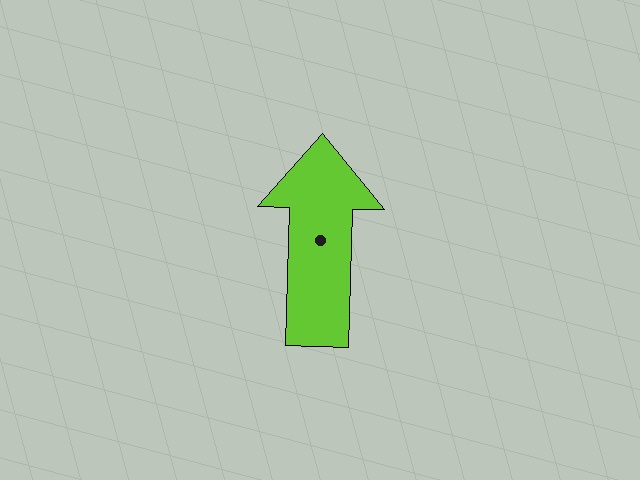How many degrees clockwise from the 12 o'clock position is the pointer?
Approximately 2 degrees.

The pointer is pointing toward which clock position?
Roughly 12 o'clock.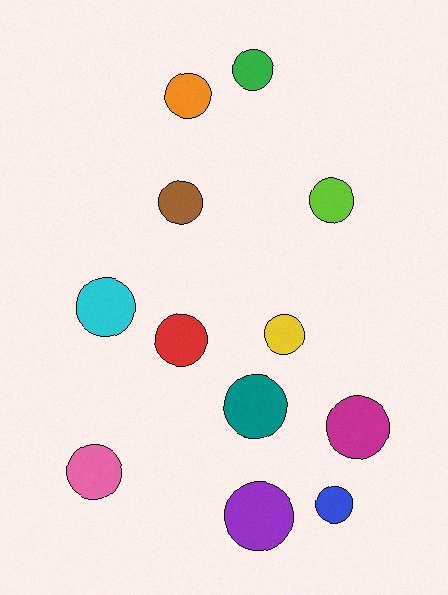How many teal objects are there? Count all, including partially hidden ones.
There is 1 teal object.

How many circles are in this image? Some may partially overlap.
There are 12 circles.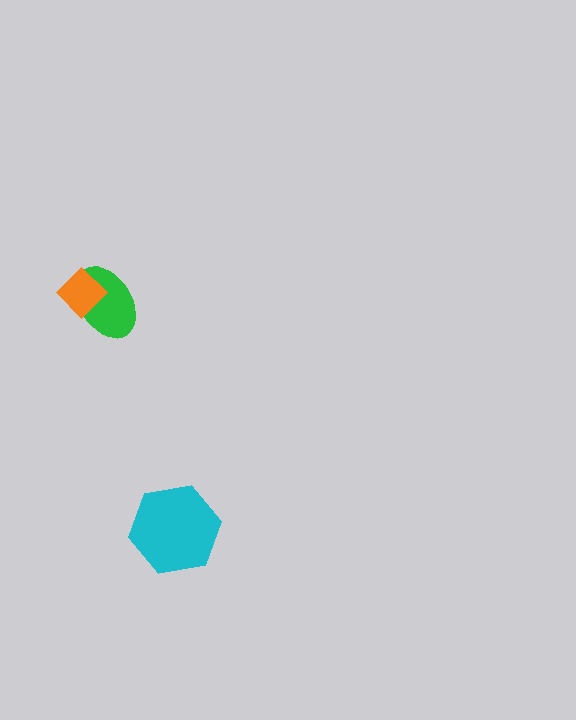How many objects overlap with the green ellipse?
1 object overlaps with the green ellipse.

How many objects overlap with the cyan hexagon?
0 objects overlap with the cyan hexagon.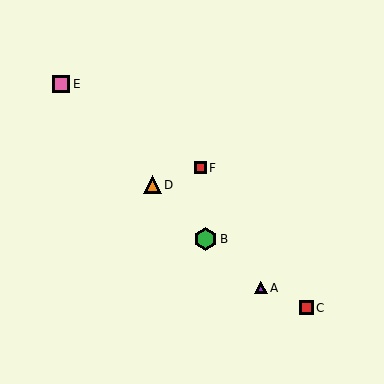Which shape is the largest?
The green hexagon (labeled B) is the largest.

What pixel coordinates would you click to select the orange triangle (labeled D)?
Click at (152, 185) to select the orange triangle D.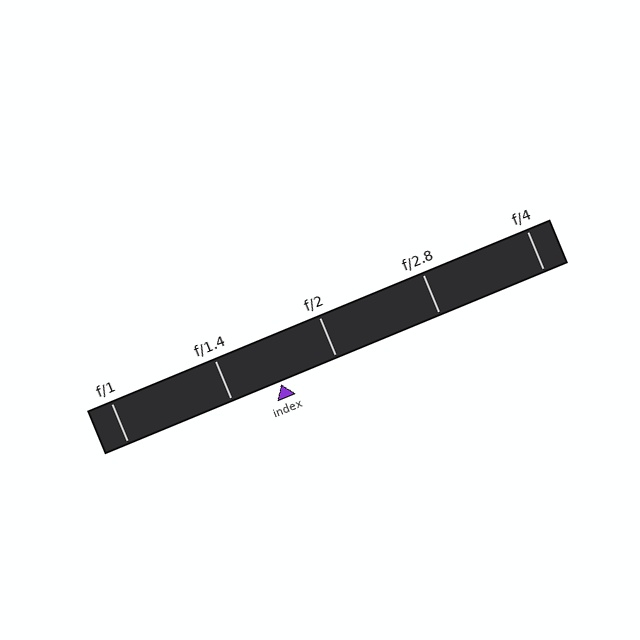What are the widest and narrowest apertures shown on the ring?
The widest aperture shown is f/1 and the narrowest is f/4.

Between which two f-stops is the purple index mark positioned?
The index mark is between f/1.4 and f/2.